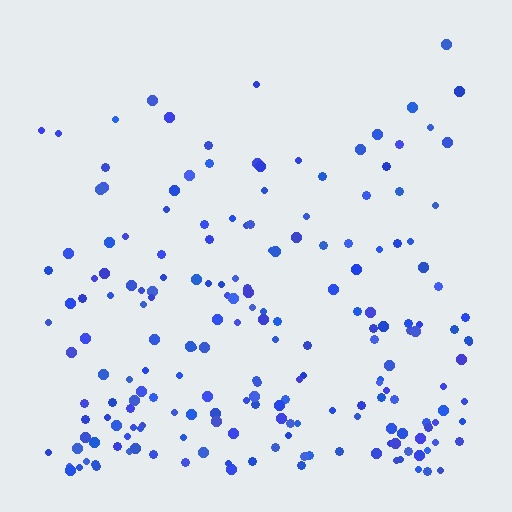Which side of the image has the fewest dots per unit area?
The top.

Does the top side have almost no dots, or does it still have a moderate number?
Still a moderate number, just noticeably fewer than the bottom.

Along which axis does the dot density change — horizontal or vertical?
Vertical.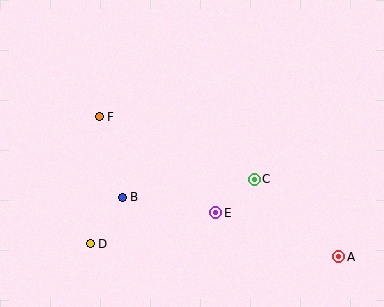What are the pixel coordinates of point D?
Point D is at (90, 244).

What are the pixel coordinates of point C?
Point C is at (254, 179).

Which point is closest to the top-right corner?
Point C is closest to the top-right corner.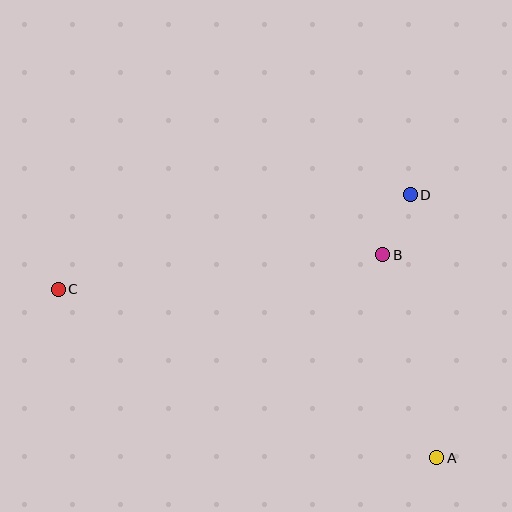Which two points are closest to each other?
Points B and D are closest to each other.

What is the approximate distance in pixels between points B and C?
The distance between B and C is approximately 326 pixels.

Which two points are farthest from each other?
Points A and C are farthest from each other.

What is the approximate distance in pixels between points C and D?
The distance between C and D is approximately 364 pixels.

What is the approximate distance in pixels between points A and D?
The distance between A and D is approximately 264 pixels.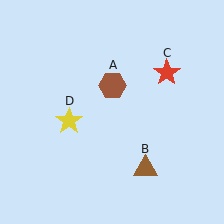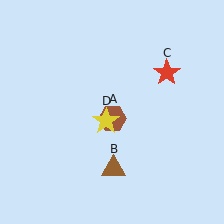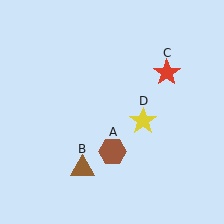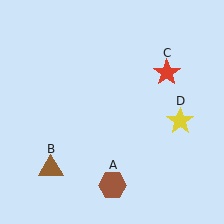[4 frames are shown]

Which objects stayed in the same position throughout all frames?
Red star (object C) remained stationary.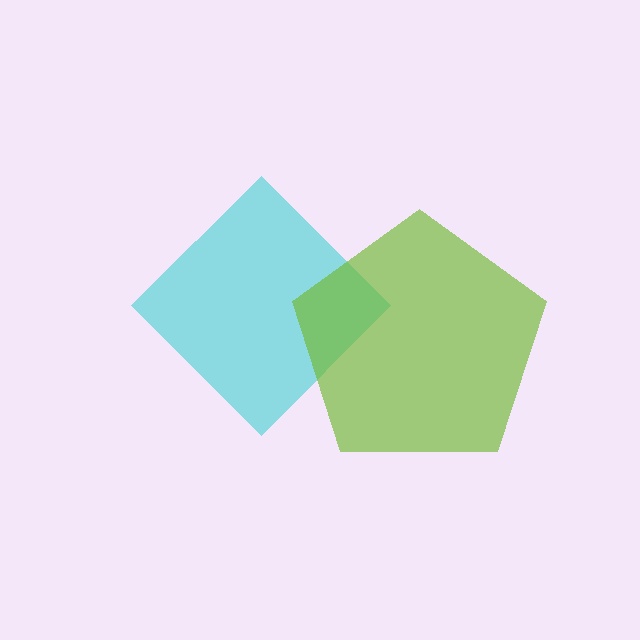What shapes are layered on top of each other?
The layered shapes are: a cyan diamond, a lime pentagon.